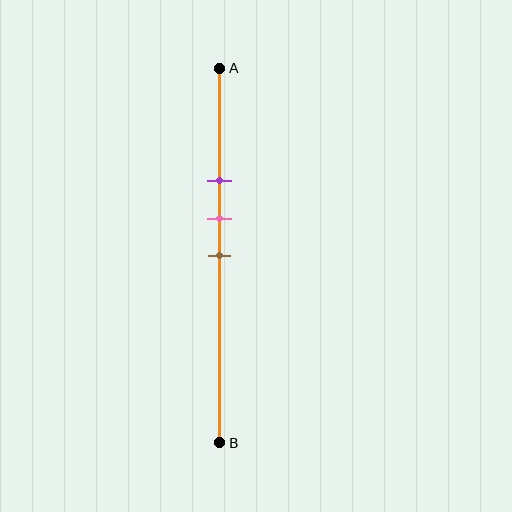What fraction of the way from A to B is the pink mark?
The pink mark is approximately 40% (0.4) of the way from A to B.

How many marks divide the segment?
There are 3 marks dividing the segment.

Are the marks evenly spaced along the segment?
Yes, the marks are approximately evenly spaced.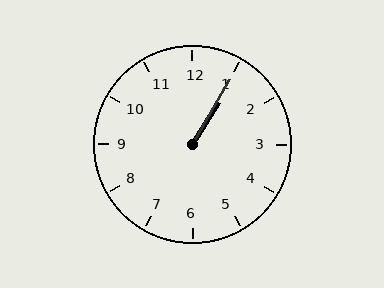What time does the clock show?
1:05.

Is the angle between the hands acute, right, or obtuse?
It is acute.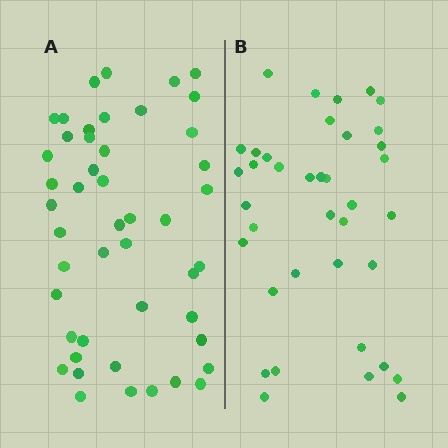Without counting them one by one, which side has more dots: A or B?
Region A (the left region) has more dots.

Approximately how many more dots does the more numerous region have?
Region A has roughly 8 or so more dots than region B.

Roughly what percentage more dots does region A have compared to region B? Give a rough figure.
About 25% more.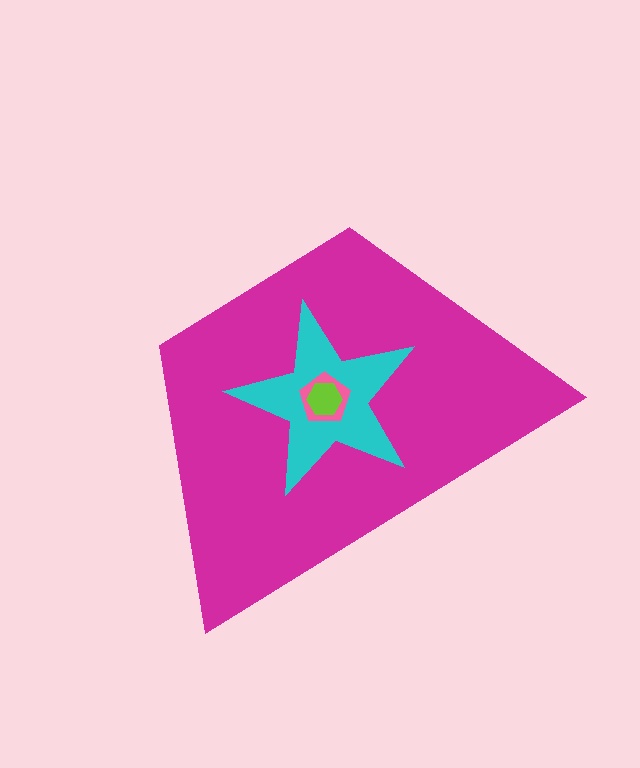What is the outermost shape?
The magenta trapezoid.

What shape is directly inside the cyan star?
The pink pentagon.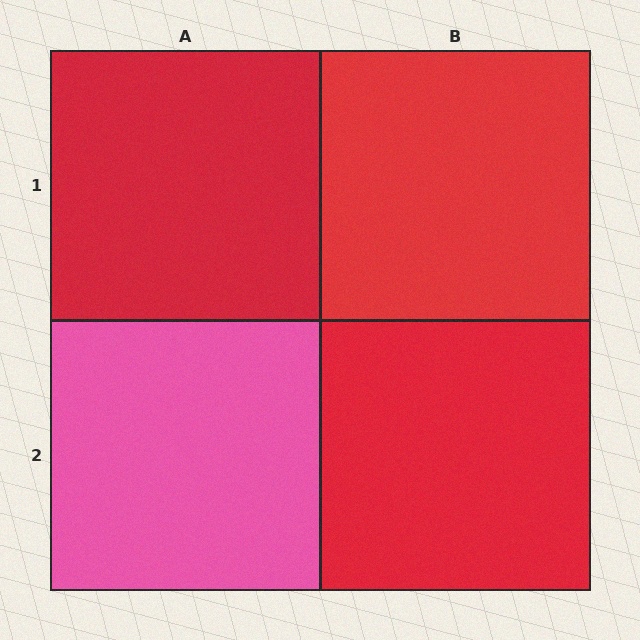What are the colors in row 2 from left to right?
Pink, red.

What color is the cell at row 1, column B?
Red.